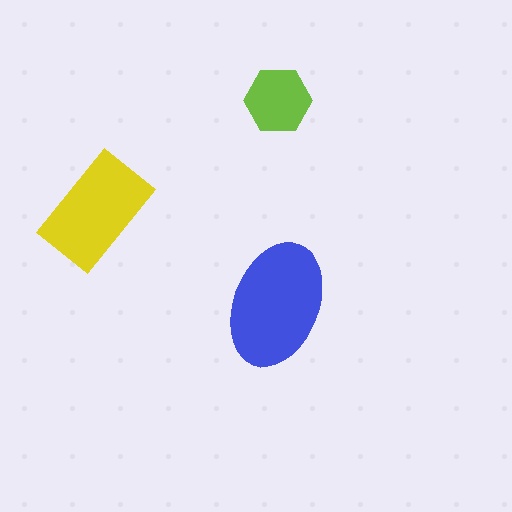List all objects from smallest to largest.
The lime hexagon, the yellow rectangle, the blue ellipse.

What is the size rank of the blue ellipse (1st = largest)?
1st.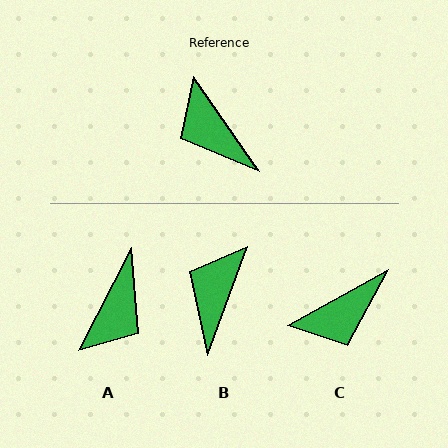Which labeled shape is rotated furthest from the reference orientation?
A, about 118 degrees away.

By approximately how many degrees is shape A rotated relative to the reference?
Approximately 118 degrees counter-clockwise.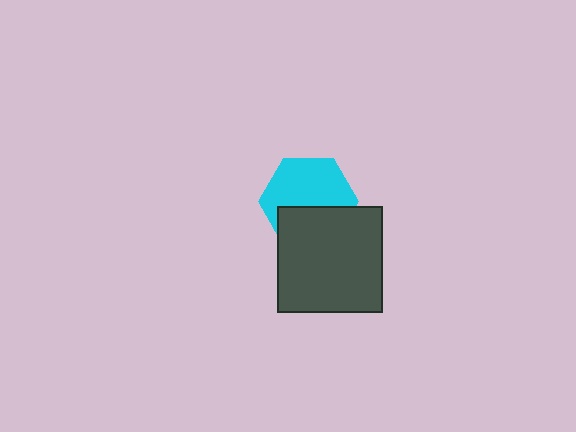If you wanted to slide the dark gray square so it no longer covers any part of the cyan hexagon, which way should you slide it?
Slide it down — that is the most direct way to separate the two shapes.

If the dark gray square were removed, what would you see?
You would see the complete cyan hexagon.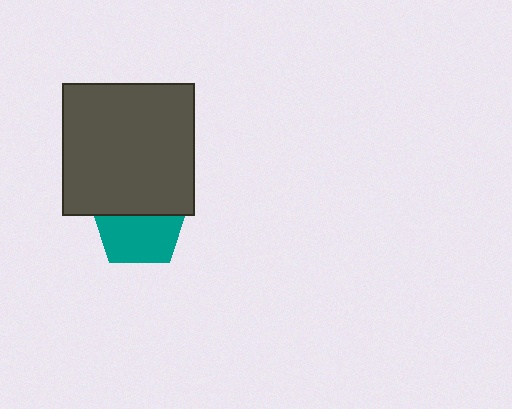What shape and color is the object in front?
The object in front is a dark gray square.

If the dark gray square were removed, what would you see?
You would see the complete teal pentagon.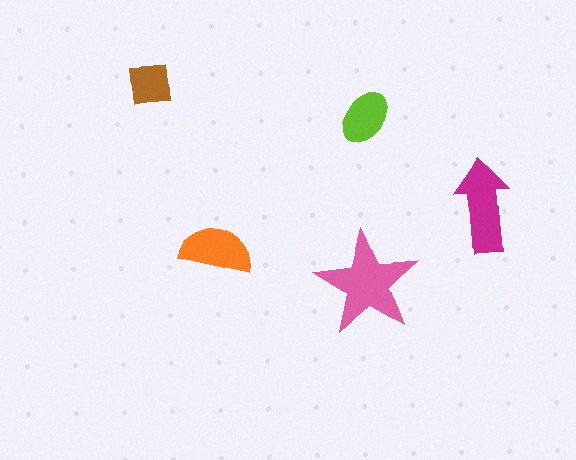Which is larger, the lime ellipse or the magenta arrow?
The magenta arrow.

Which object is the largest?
The pink star.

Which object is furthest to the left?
The brown square is leftmost.